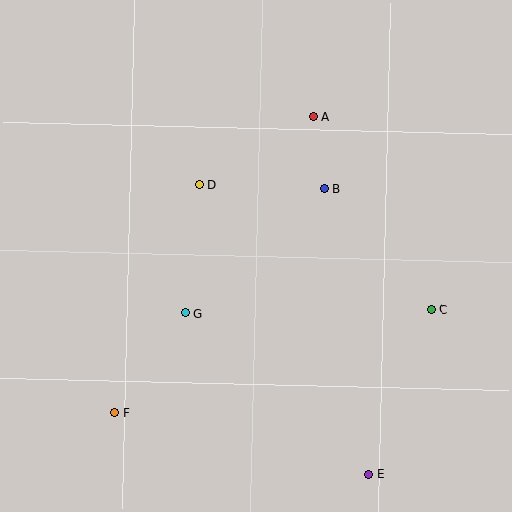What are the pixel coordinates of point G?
Point G is at (185, 313).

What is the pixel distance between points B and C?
The distance between B and C is 162 pixels.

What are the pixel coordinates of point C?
Point C is at (431, 310).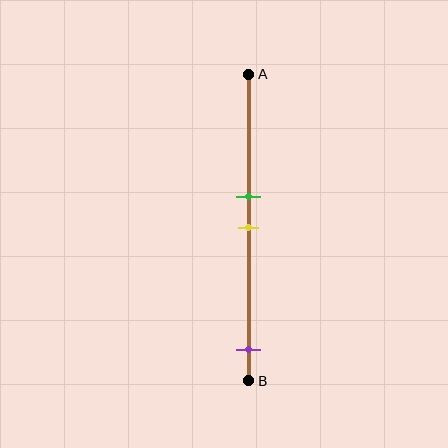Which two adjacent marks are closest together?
The green and yellow marks are the closest adjacent pair.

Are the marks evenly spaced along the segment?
No, the marks are not evenly spaced.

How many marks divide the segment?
There are 3 marks dividing the segment.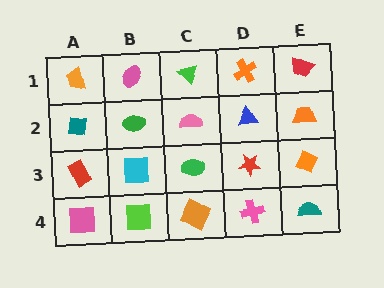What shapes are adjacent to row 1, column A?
A teal square (row 2, column A), a pink ellipse (row 1, column B).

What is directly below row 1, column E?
An orange trapezoid.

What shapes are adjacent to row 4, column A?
A red rectangle (row 3, column A), a lime square (row 4, column B).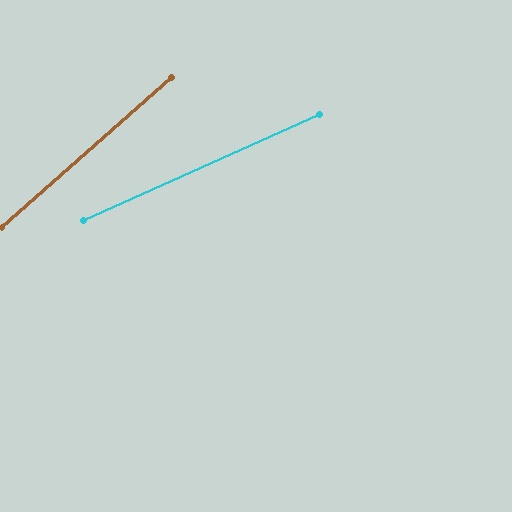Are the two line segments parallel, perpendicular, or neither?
Neither parallel nor perpendicular — they differ by about 17°.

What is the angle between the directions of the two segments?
Approximately 17 degrees.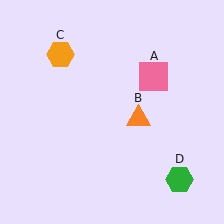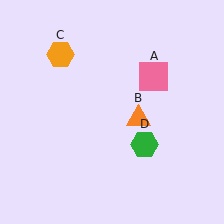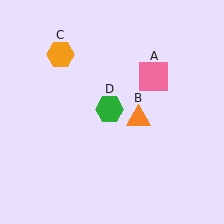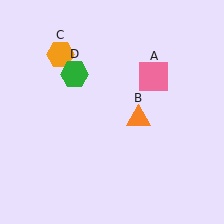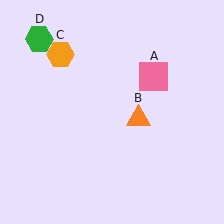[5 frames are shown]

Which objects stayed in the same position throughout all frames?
Pink square (object A) and orange triangle (object B) and orange hexagon (object C) remained stationary.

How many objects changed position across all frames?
1 object changed position: green hexagon (object D).